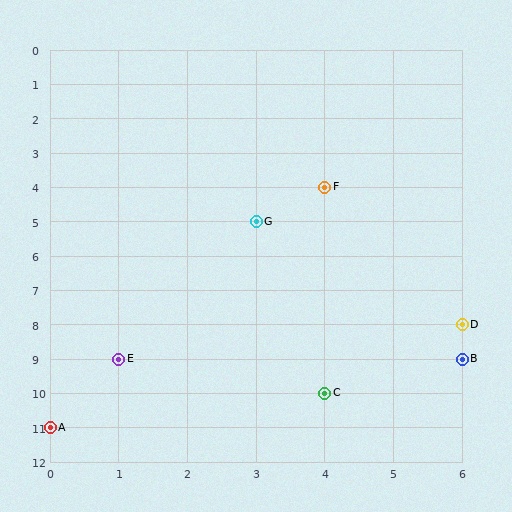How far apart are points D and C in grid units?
Points D and C are 2 columns and 2 rows apart (about 2.8 grid units diagonally).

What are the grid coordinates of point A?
Point A is at grid coordinates (0, 11).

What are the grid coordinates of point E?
Point E is at grid coordinates (1, 9).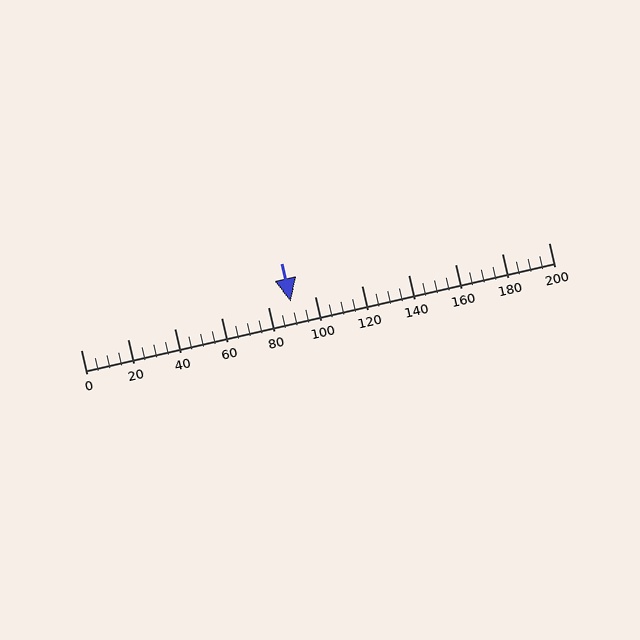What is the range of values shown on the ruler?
The ruler shows values from 0 to 200.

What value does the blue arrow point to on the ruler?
The blue arrow points to approximately 90.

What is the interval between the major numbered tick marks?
The major tick marks are spaced 20 units apart.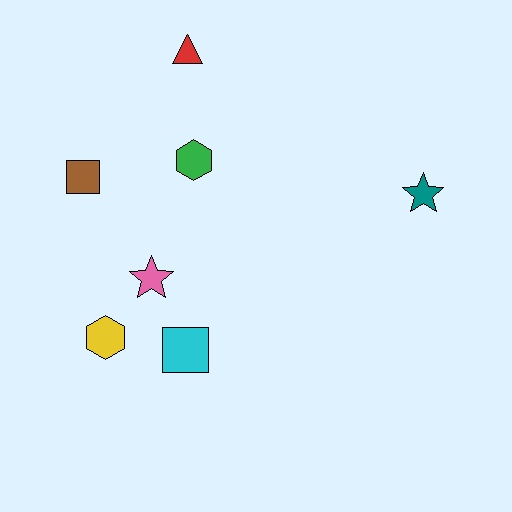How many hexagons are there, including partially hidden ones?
There are 2 hexagons.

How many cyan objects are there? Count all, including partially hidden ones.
There is 1 cyan object.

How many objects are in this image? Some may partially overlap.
There are 7 objects.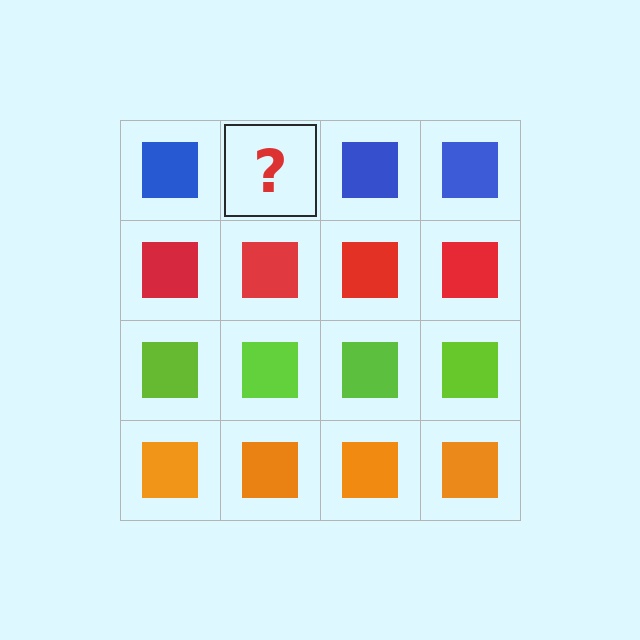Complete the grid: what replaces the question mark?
The question mark should be replaced with a blue square.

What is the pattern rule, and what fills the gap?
The rule is that each row has a consistent color. The gap should be filled with a blue square.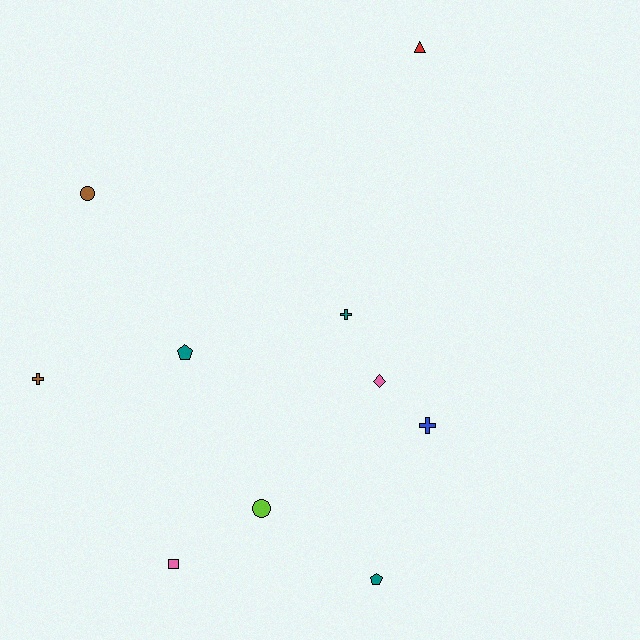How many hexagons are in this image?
There are no hexagons.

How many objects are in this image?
There are 10 objects.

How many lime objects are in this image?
There is 1 lime object.